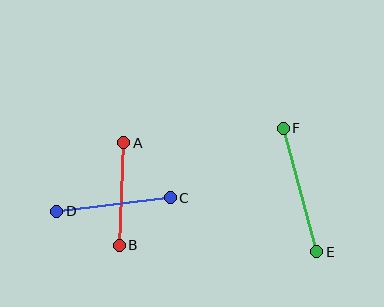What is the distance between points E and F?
The distance is approximately 128 pixels.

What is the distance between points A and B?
The distance is approximately 103 pixels.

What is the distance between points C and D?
The distance is approximately 114 pixels.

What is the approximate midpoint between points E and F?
The midpoint is at approximately (300, 190) pixels.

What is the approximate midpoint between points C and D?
The midpoint is at approximately (113, 204) pixels.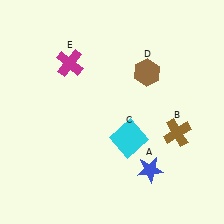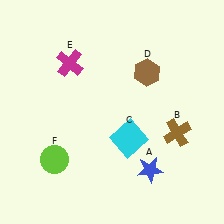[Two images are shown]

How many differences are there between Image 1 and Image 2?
There is 1 difference between the two images.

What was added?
A lime circle (F) was added in Image 2.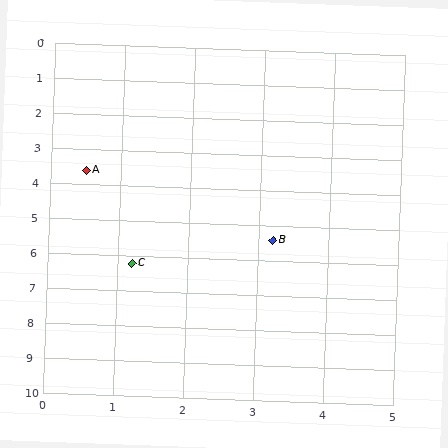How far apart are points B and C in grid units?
Points B and C are about 2.2 grid units apart.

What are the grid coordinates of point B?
Point B is at approximately (3.2, 5.4).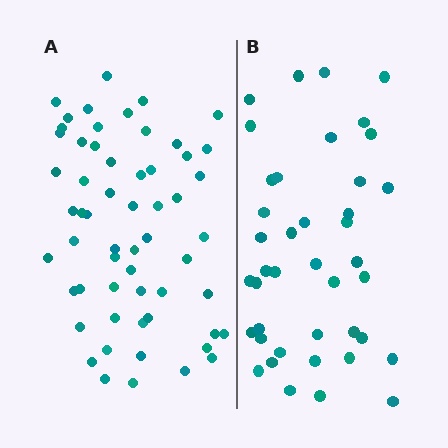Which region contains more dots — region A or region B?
Region A (the left region) has more dots.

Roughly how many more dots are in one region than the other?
Region A has approximately 15 more dots than region B.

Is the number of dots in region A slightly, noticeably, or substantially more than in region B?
Region A has noticeably more, but not dramatically so. The ratio is roughly 1.4 to 1.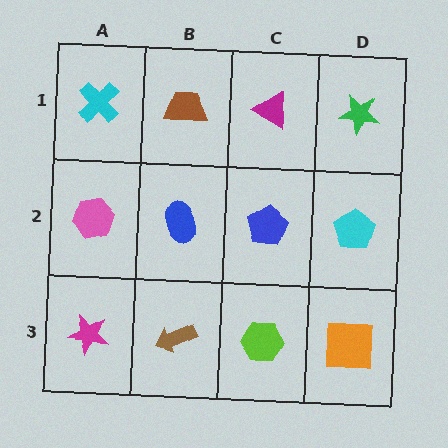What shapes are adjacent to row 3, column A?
A pink hexagon (row 2, column A), a brown arrow (row 3, column B).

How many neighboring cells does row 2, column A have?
3.